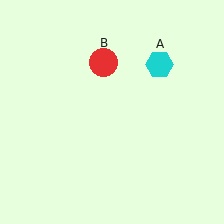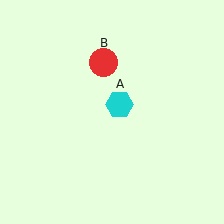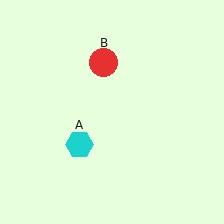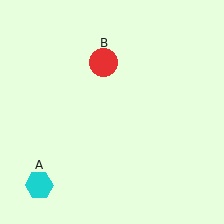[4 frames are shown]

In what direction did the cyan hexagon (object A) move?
The cyan hexagon (object A) moved down and to the left.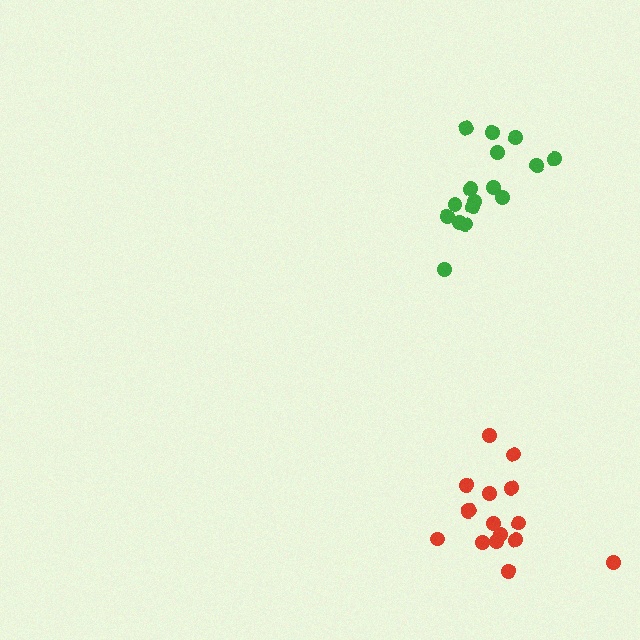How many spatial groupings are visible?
There are 2 spatial groupings.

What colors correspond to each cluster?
The clusters are colored: green, red.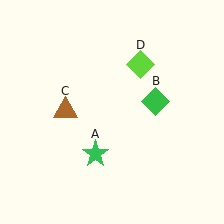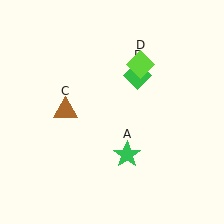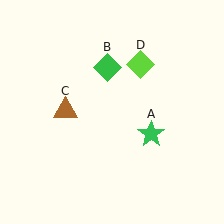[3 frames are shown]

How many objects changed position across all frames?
2 objects changed position: green star (object A), green diamond (object B).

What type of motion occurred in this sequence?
The green star (object A), green diamond (object B) rotated counterclockwise around the center of the scene.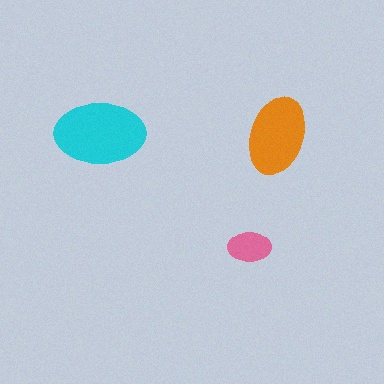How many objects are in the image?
There are 3 objects in the image.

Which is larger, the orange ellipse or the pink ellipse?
The orange one.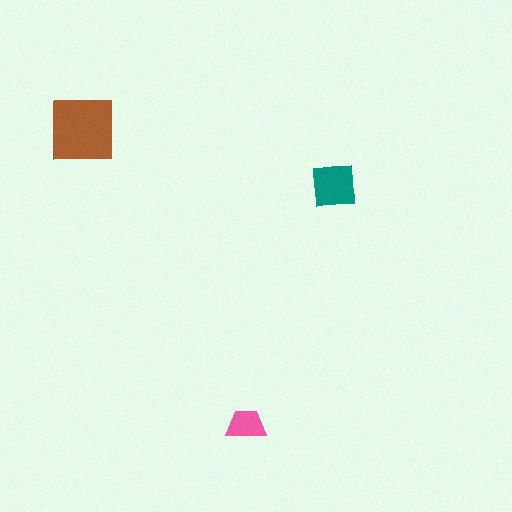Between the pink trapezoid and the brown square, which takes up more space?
The brown square.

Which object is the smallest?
The pink trapezoid.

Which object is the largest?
The brown square.